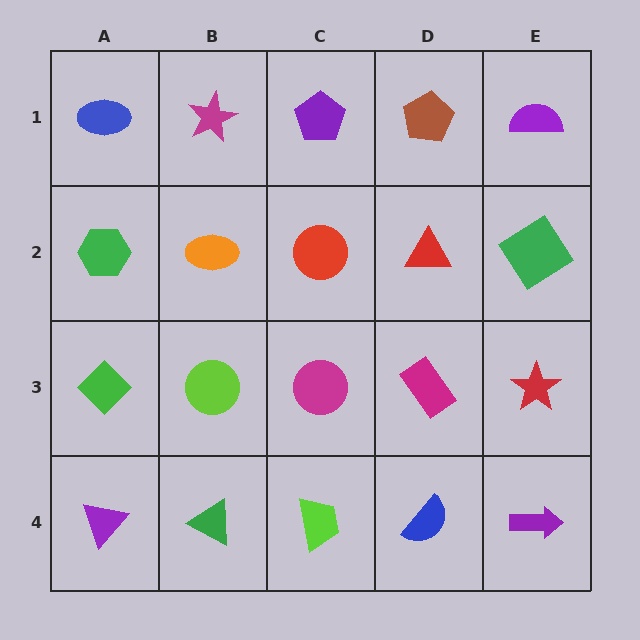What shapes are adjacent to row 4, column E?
A red star (row 3, column E), a blue semicircle (row 4, column D).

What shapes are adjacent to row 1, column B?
An orange ellipse (row 2, column B), a blue ellipse (row 1, column A), a purple pentagon (row 1, column C).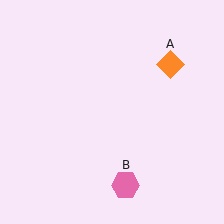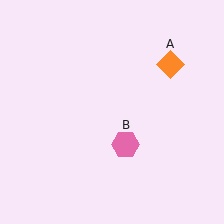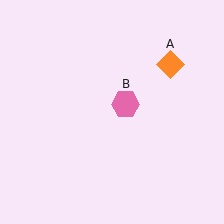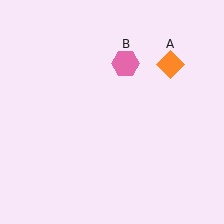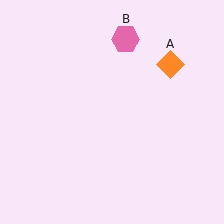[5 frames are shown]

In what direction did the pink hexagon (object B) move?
The pink hexagon (object B) moved up.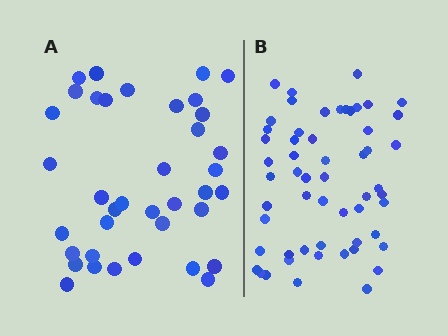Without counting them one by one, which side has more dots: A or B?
Region B (the right region) has more dots.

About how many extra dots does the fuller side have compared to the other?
Region B has approximately 20 more dots than region A.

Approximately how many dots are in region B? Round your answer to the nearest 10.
About 60 dots. (The exact count is 56, which rounds to 60.)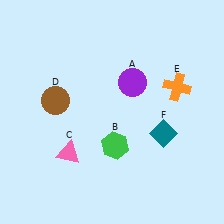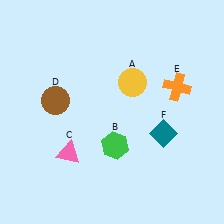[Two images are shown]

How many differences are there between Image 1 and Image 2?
There is 1 difference between the two images.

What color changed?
The circle (A) changed from purple in Image 1 to yellow in Image 2.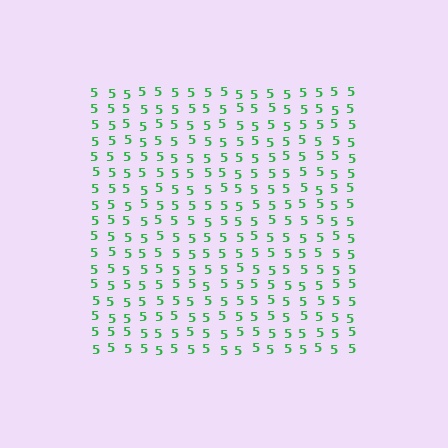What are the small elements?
The small elements are digit 5's.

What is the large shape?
The large shape is a square.